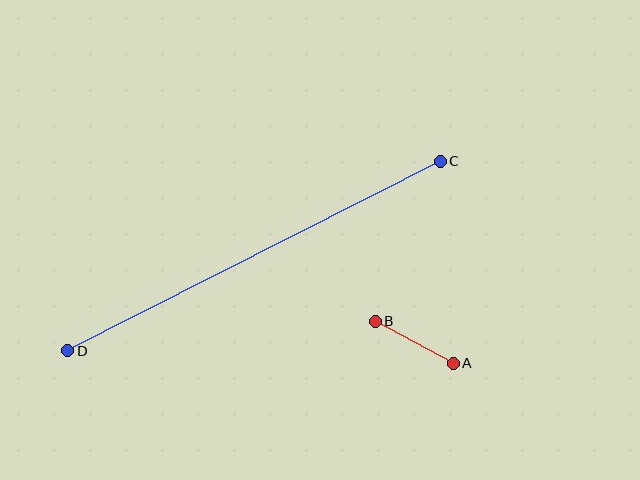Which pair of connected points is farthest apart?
Points C and D are farthest apart.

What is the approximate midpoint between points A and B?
The midpoint is at approximately (414, 342) pixels.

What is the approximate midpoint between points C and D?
The midpoint is at approximately (254, 256) pixels.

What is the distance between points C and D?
The distance is approximately 418 pixels.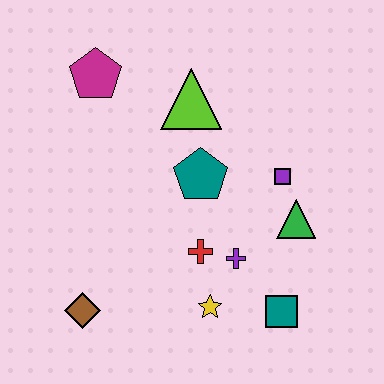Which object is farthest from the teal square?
The magenta pentagon is farthest from the teal square.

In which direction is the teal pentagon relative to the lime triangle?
The teal pentagon is below the lime triangle.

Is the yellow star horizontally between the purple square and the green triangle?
No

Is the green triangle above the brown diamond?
Yes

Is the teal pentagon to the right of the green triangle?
No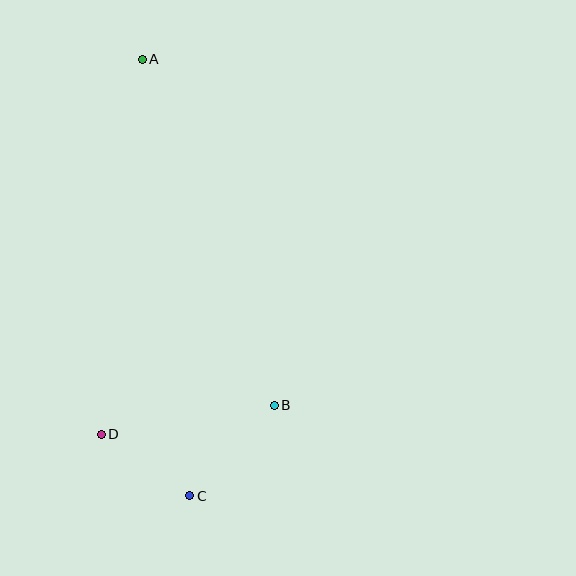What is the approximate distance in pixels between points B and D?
The distance between B and D is approximately 175 pixels.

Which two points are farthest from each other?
Points A and C are farthest from each other.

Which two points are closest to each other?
Points C and D are closest to each other.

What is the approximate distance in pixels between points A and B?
The distance between A and B is approximately 370 pixels.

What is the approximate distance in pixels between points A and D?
The distance between A and D is approximately 377 pixels.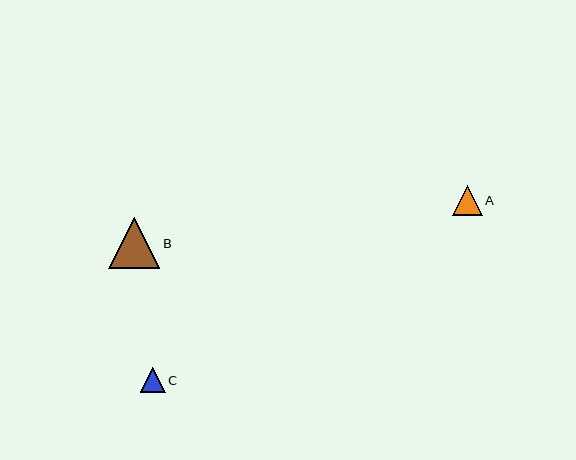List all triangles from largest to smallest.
From largest to smallest: B, A, C.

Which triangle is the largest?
Triangle B is the largest with a size of approximately 51 pixels.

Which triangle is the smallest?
Triangle C is the smallest with a size of approximately 25 pixels.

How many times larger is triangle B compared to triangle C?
Triangle B is approximately 2.0 times the size of triangle C.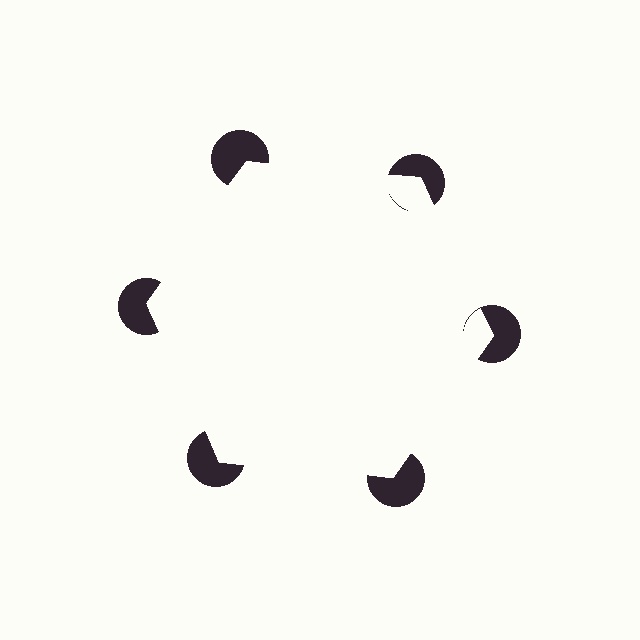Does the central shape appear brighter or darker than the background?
It typically appears slightly brighter than the background, even though no actual brightness change is drawn.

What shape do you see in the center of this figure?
An illusory hexagon — its edges are inferred from the aligned wedge cuts in the pac-man discs, not physically drawn.